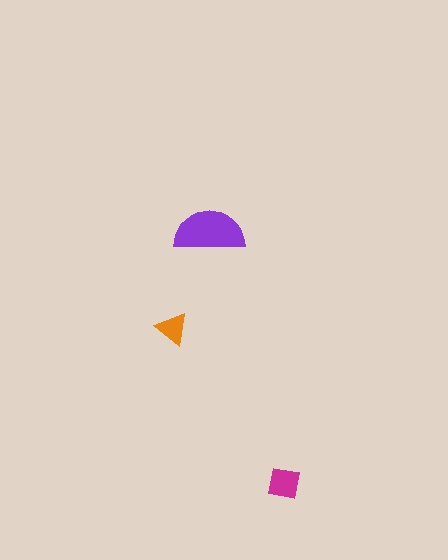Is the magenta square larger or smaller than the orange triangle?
Larger.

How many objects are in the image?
There are 3 objects in the image.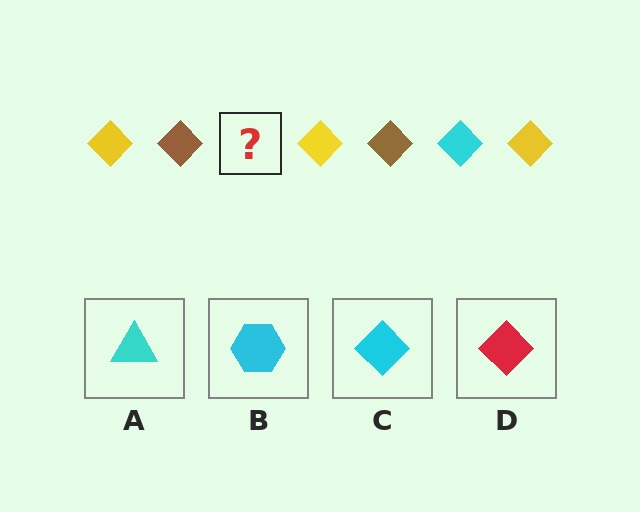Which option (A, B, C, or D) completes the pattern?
C.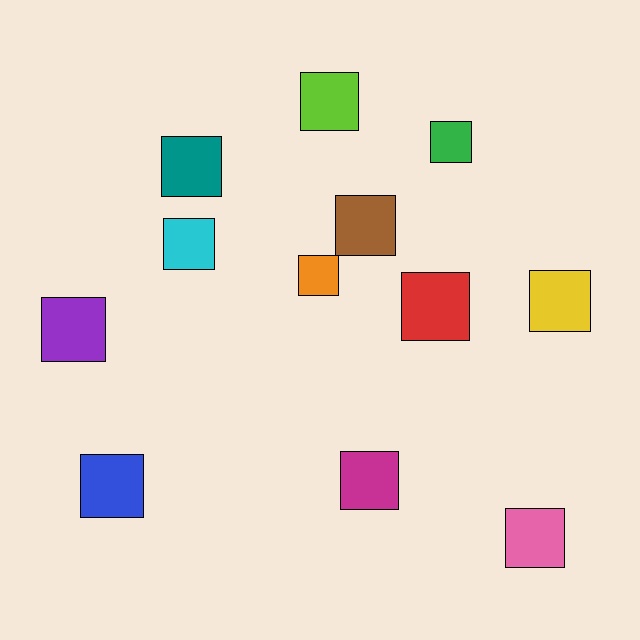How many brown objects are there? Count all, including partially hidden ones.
There is 1 brown object.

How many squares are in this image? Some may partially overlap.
There are 12 squares.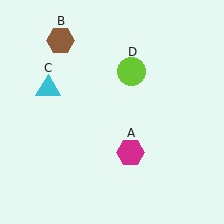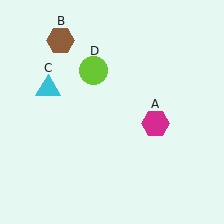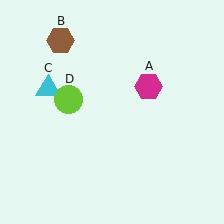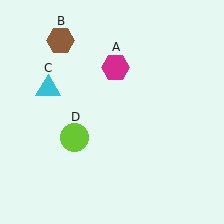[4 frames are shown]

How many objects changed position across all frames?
2 objects changed position: magenta hexagon (object A), lime circle (object D).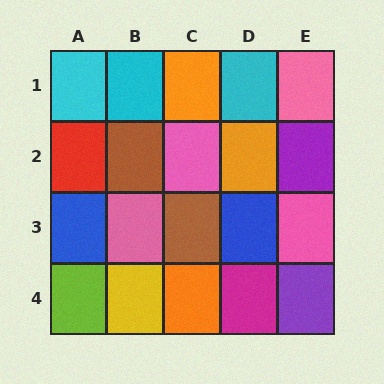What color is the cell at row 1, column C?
Orange.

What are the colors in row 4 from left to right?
Lime, yellow, orange, magenta, purple.